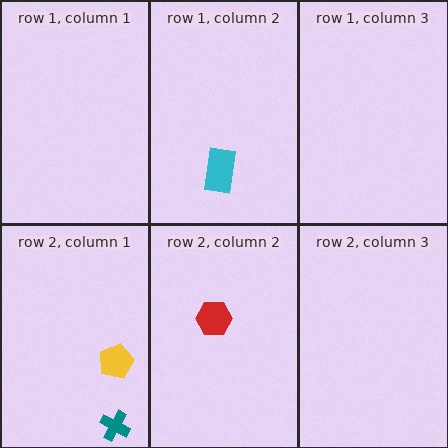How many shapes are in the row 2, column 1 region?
2.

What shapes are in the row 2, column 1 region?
The teal cross, the yellow pentagon.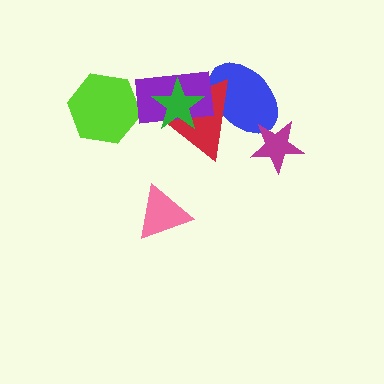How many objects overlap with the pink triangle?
0 objects overlap with the pink triangle.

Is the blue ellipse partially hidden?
Yes, it is partially covered by another shape.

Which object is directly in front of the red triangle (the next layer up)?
The purple rectangle is directly in front of the red triangle.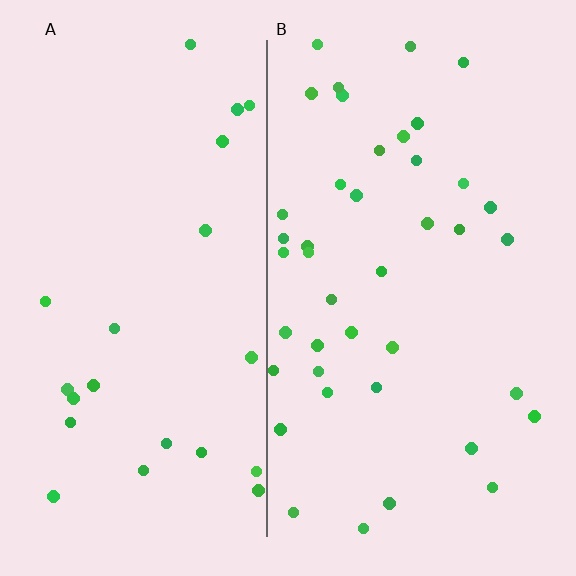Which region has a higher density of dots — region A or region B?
B (the right).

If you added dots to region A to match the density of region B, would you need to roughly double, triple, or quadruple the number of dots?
Approximately double.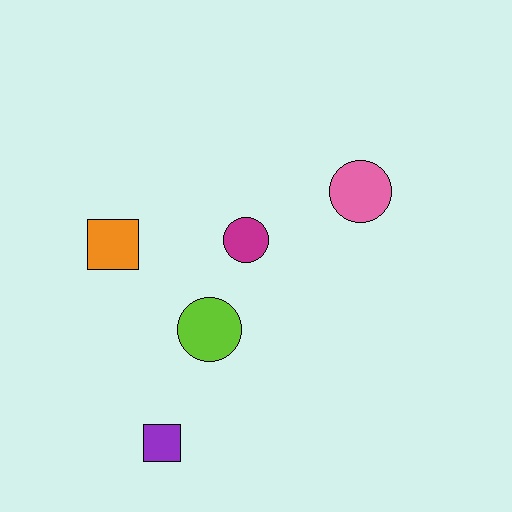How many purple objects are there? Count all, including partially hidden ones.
There is 1 purple object.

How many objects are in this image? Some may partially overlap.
There are 5 objects.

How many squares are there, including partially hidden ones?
There are 2 squares.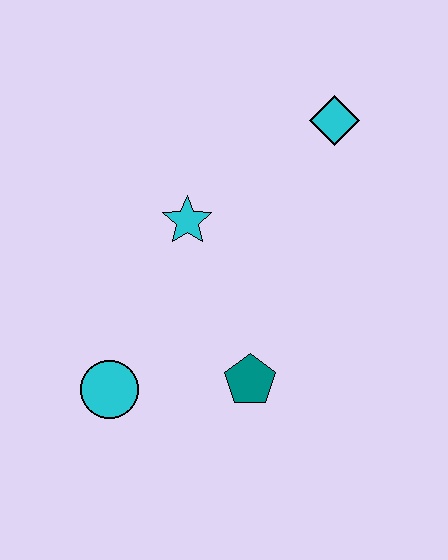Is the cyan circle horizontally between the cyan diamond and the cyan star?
No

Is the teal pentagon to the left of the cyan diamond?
Yes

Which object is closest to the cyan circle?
The teal pentagon is closest to the cyan circle.